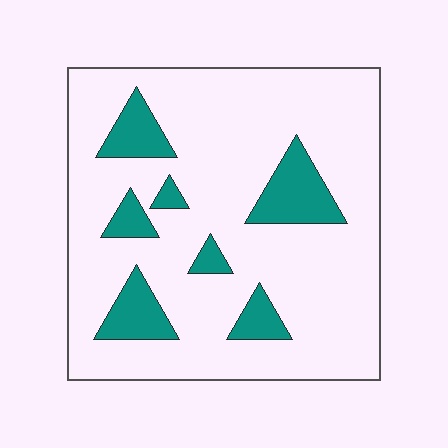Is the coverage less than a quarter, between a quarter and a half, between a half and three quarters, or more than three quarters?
Less than a quarter.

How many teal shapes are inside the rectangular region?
7.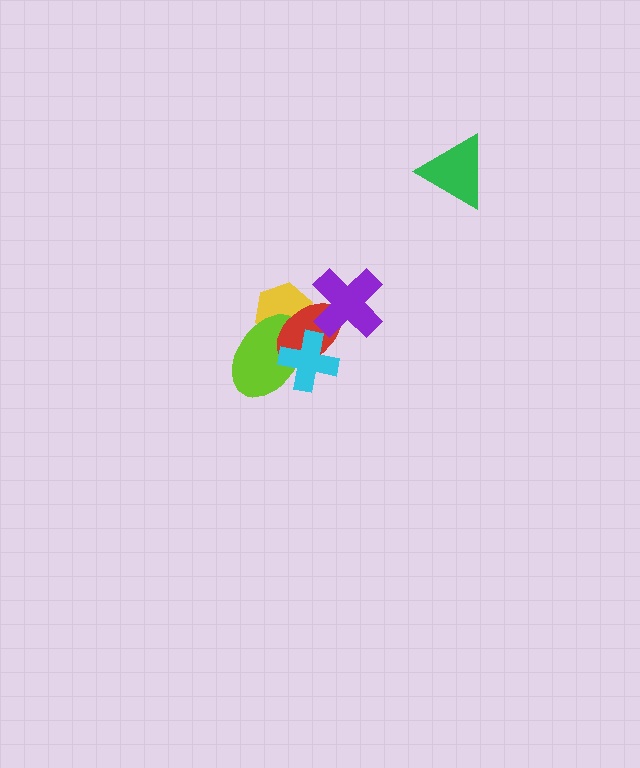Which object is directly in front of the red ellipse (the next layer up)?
The cyan cross is directly in front of the red ellipse.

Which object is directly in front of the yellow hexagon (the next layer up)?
The lime ellipse is directly in front of the yellow hexagon.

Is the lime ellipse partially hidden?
Yes, it is partially covered by another shape.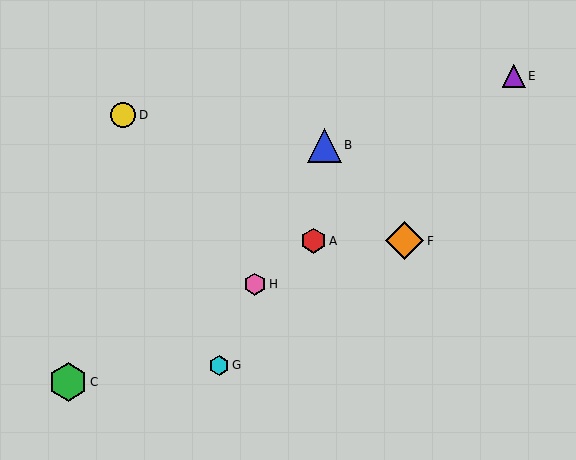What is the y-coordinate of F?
Object F is at y≈241.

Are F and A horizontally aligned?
Yes, both are at y≈241.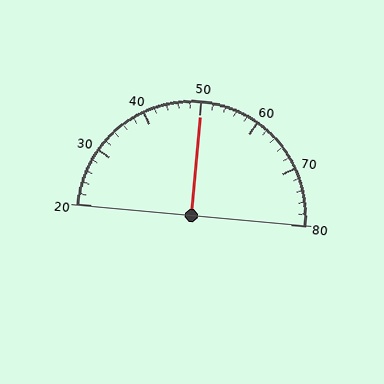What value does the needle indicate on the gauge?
The needle indicates approximately 50.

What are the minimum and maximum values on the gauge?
The gauge ranges from 20 to 80.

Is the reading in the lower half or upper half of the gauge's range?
The reading is in the upper half of the range (20 to 80).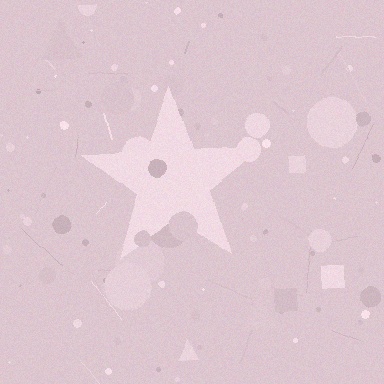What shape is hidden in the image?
A star is hidden in the image.